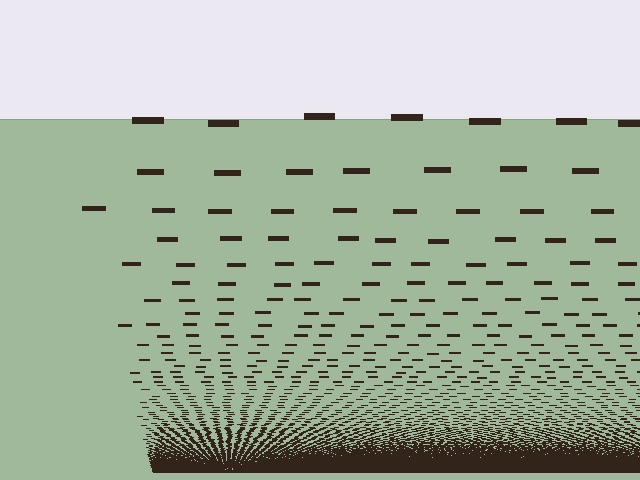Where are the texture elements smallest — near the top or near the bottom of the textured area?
Near the bottom.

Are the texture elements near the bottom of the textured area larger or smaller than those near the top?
Smaller. The gradient is inverted — elements near the bottom are smaller and denser.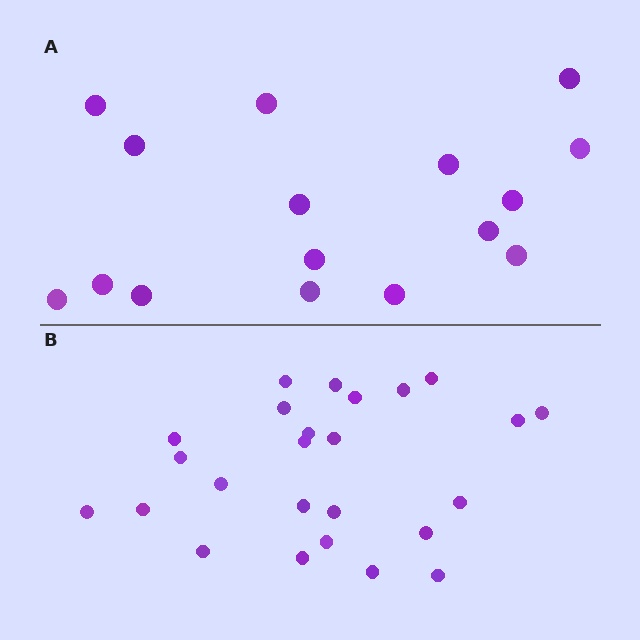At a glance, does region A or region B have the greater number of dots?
Region B (the bottom region) has more dots.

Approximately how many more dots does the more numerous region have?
Region B has roughly 8 or so more dots than region A.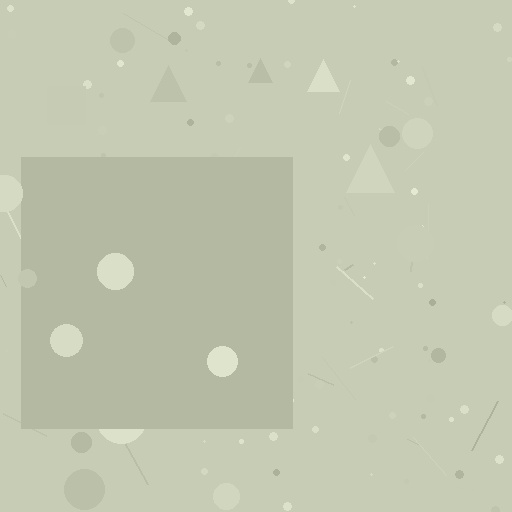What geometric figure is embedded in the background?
A square is embedded in the background.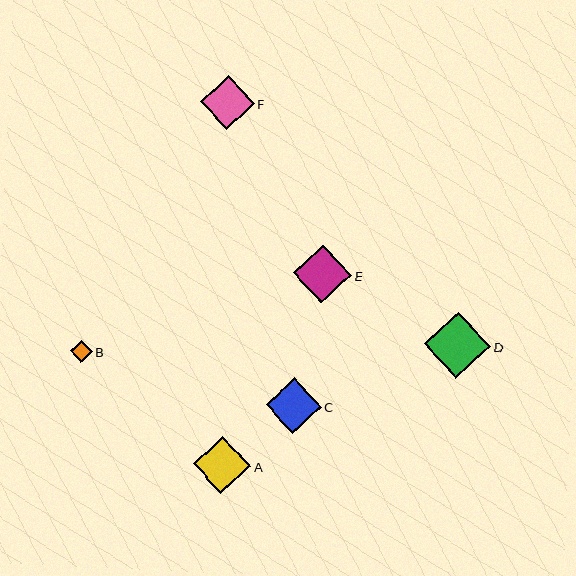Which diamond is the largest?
Diamond D is the largest with a size of approximately 66 pixels.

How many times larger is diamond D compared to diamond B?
Diamond D is approximately 3.1 times the size of diamond B.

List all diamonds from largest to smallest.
From largest to smallest: D, E, A, C, F, B.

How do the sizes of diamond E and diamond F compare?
Diamond E and diamond F are approximately the same size.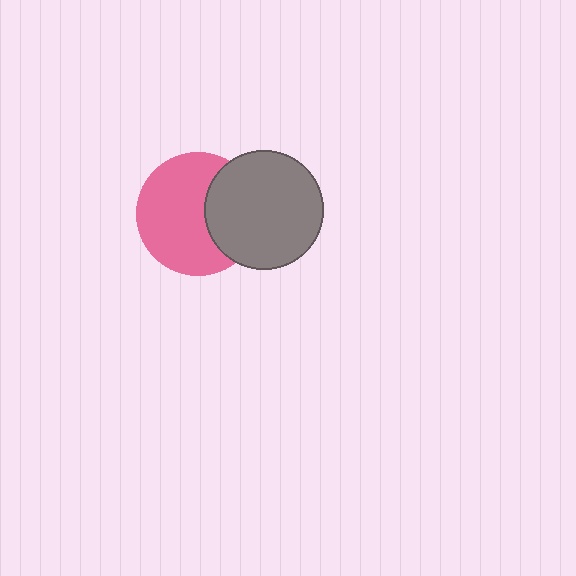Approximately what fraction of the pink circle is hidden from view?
Roughly 33% of the pink circle is hidden behind the gray circle.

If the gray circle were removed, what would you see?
You would see the complete pink circle.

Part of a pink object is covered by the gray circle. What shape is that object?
It is a circle.